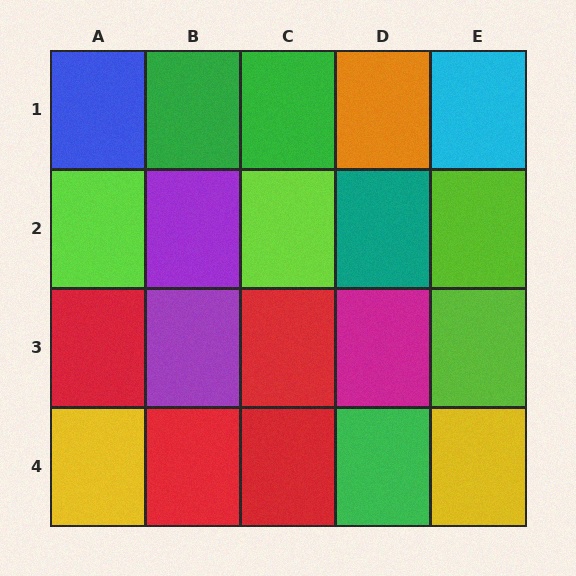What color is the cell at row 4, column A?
Yellow.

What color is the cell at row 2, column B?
Purple.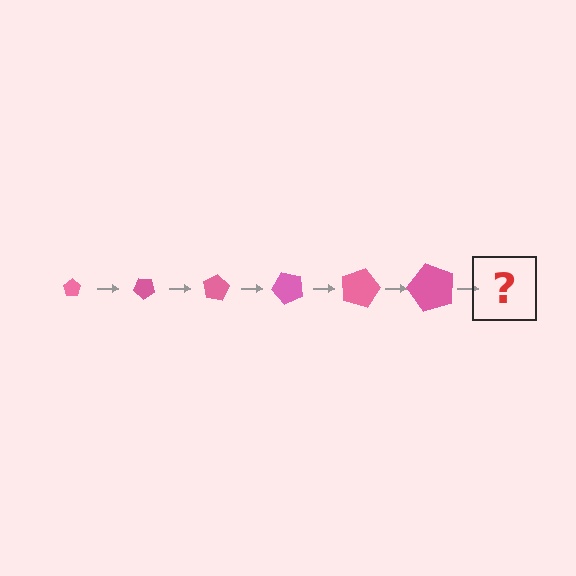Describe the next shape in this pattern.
It should be a pentagon, larger than the previous one and rotated 240 degrees from the start.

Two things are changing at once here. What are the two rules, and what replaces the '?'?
The two rules are that the pentagon grows larger each step and it rotates 40 degrees each step. The '?' should be a pentagon, larger than the previous one and rotated 240 degrees from the start.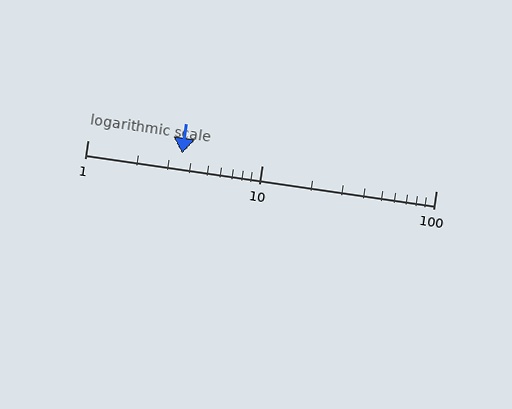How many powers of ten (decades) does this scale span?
The scale spans 2 decades, from 1 to 100.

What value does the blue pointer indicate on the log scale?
The pointer indicates approximately 3.5.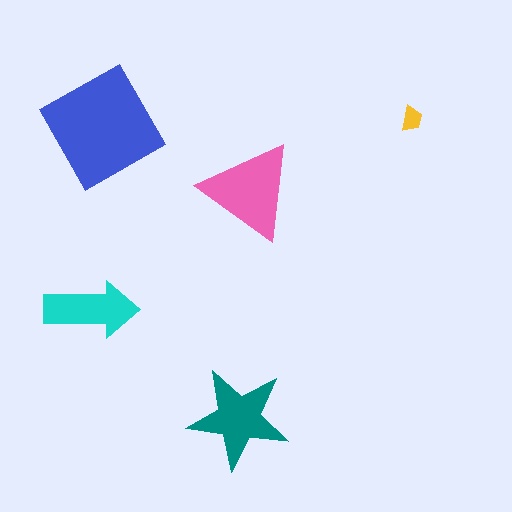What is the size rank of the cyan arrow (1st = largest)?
4th.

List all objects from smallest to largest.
The yellow trapezoid, the cyan arrow, the teal star, the pink triangle, the blue square.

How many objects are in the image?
There are 5 objects in the image.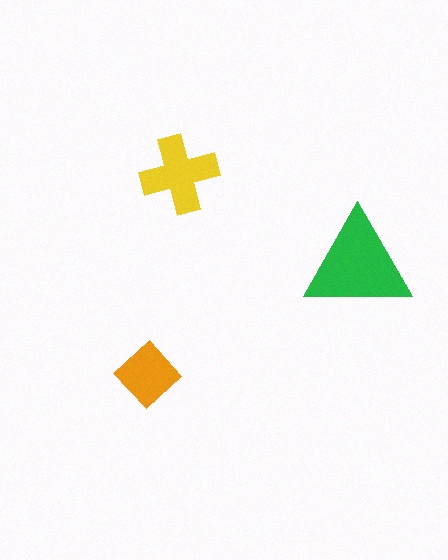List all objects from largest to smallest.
The green triangle, the yellow cross, the orange diamond.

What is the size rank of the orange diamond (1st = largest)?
3rd.